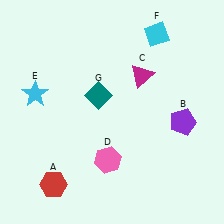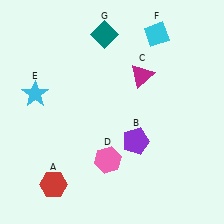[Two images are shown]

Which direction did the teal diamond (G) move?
The teal diamond (G) moved up.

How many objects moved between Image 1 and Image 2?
2 objects moved between the two images.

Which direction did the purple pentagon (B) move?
The purple pentagon (B) moved left.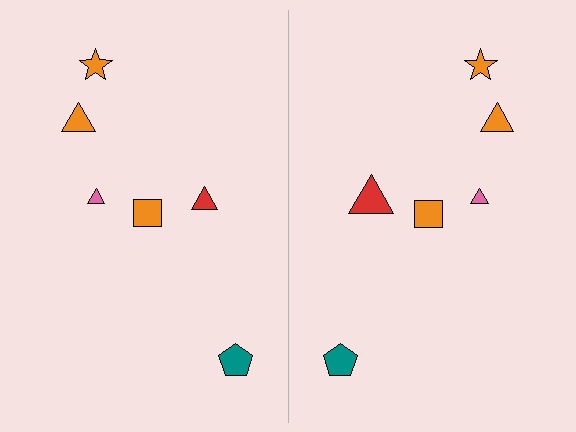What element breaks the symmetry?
The red triangle on the right side has a different size than its mirror counterpart.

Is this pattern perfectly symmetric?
No, the pattern is not perfectly symmetric. The red triangle on the right side has a different size than its mirror counterpart.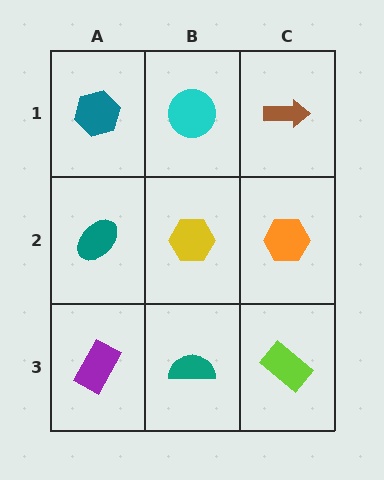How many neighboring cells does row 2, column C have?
3.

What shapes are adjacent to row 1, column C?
An orange hexagon (row 2, column C), a cyan circle (row 1, column B).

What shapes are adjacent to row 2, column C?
A brown arrow (row 1, column C), a lime rectangle (row 3, column C), a yellow hexagon (row 2, column B).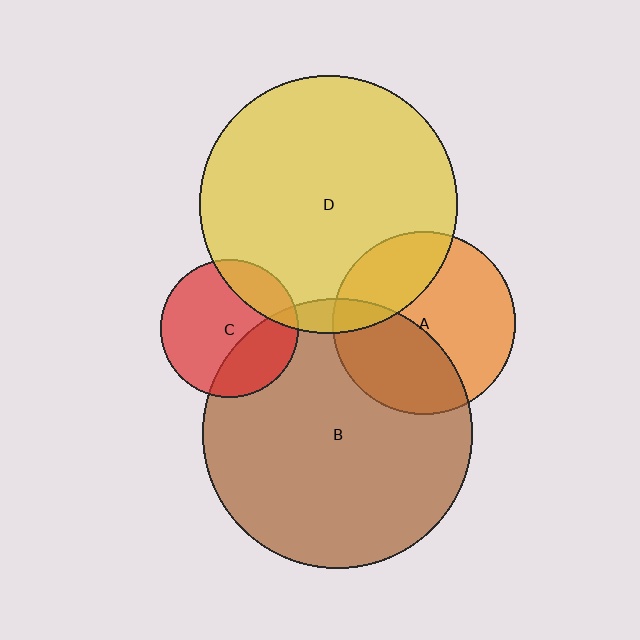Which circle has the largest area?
Circle B (brown).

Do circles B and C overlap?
Yes.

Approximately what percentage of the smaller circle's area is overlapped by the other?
Approximately 30%.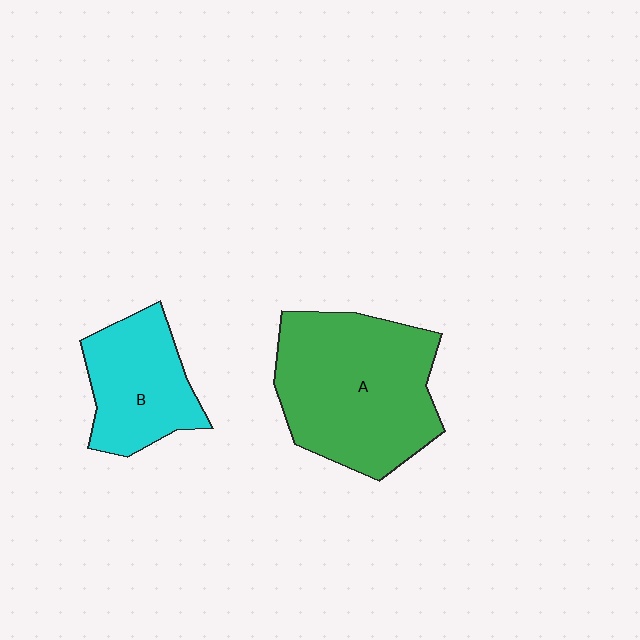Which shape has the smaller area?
Shape B (cyan).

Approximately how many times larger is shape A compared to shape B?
Approximately 1.7 times.